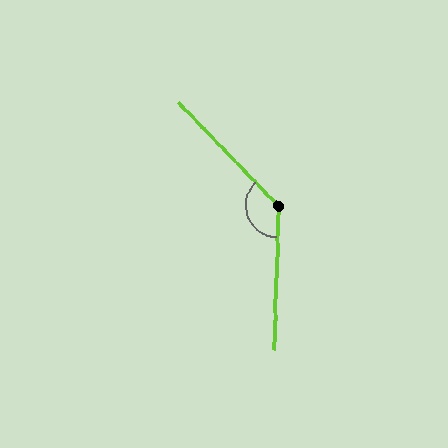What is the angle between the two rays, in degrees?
Approximately 134 degrees.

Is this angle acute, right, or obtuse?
It is obtuse.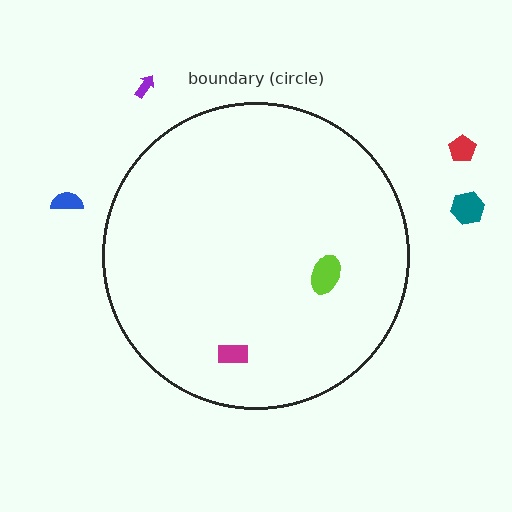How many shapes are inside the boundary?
2 inside, 4 outside.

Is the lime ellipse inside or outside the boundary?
Inside.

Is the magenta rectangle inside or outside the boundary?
Inside.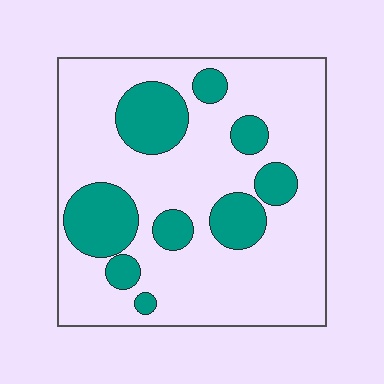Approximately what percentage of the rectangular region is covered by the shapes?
Approximately 25%.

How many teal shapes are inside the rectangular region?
9.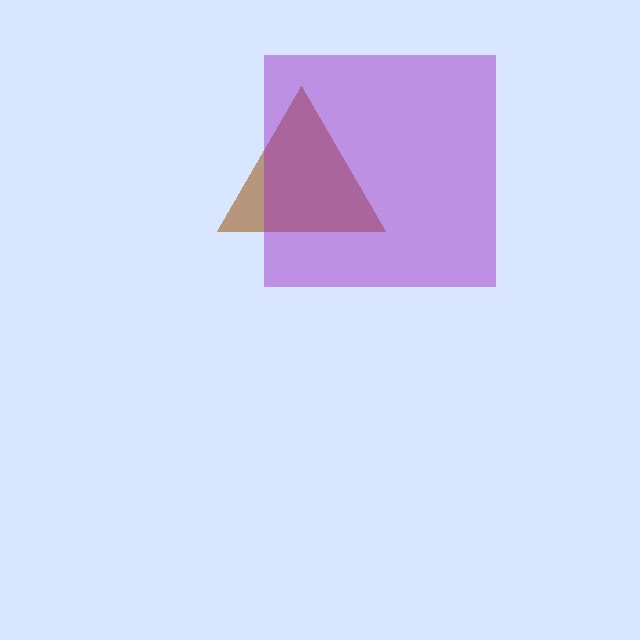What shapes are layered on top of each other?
The layered shapes are: a brown triangle, a purple square.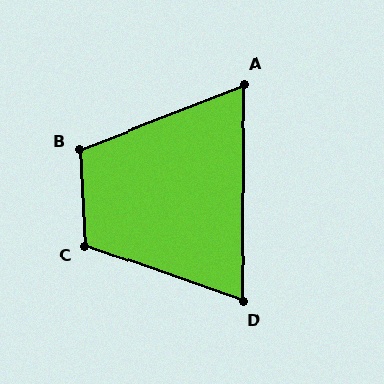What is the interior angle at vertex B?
Approximately 108 degrees (obtuse).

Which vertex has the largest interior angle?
C, at approximately 112 degrees.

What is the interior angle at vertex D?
Approximately 72 degrees (acute).